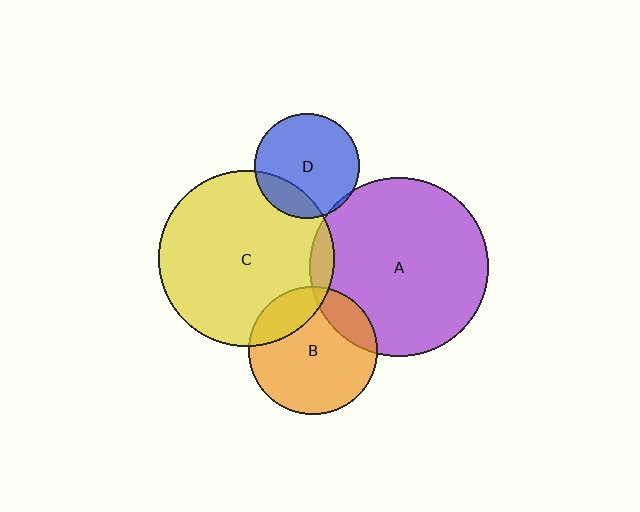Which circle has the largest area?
Circle A (purple).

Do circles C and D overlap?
Yes.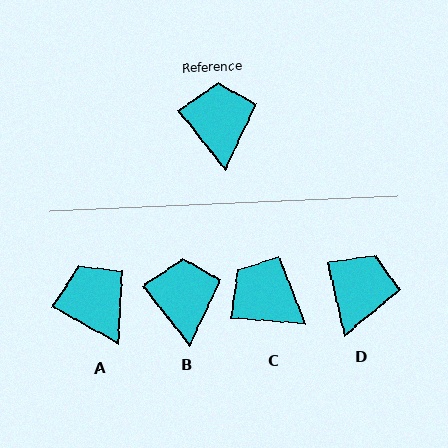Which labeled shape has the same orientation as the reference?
B.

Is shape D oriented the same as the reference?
No, it is off by about 25 degrees.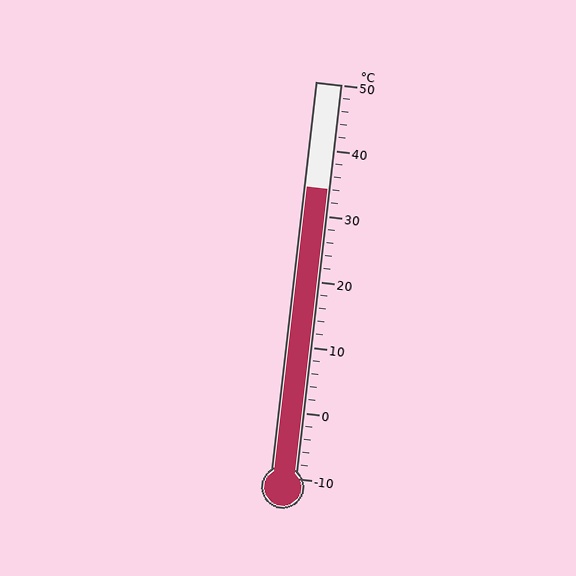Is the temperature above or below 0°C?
The temperature is above 0°C.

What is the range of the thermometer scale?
The thermometer scale ranges from -10°C to 50°C.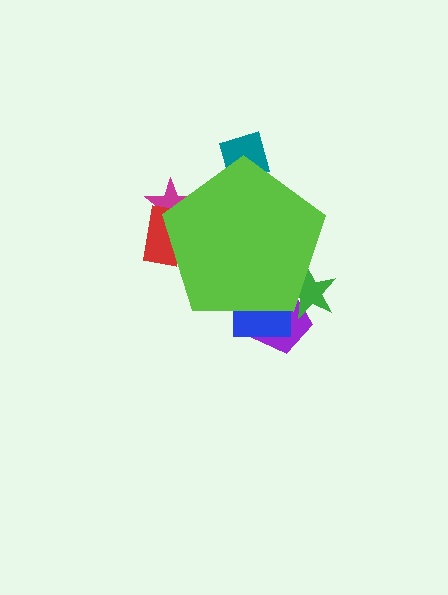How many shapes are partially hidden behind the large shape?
6 shapes are partially hidden.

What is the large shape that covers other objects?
A lime pentagon.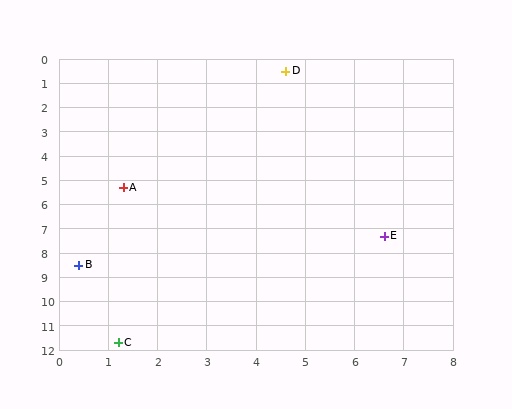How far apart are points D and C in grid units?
Points D and C are about 11.7 grid units apart.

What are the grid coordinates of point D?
Point D is at approximately (4.6, 0.5).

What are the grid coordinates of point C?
Point C is at approximately (1.2, 11.7).